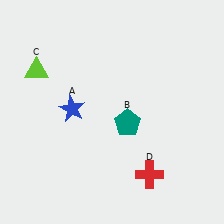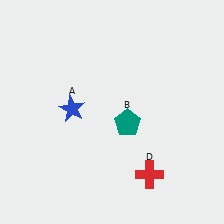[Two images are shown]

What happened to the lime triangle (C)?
The lime triangle (C) was removed in Image 2. It was in the top-left area of Image 1.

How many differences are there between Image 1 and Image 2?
There is 1 difference between the two images.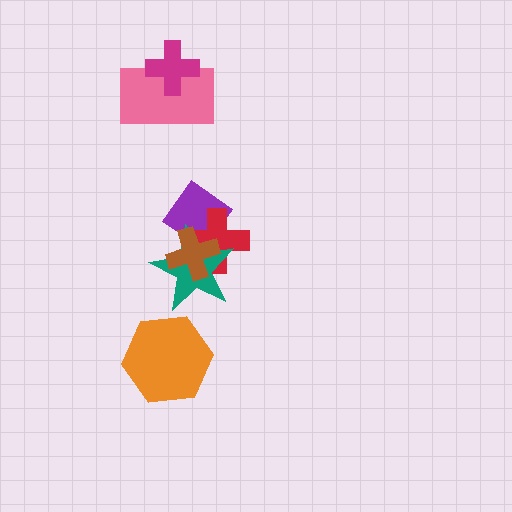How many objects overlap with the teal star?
3 objects overlap with the teal star.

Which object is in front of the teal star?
The brown cross is in front of the teal star.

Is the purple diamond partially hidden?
Yes, it is partially covered by another shape.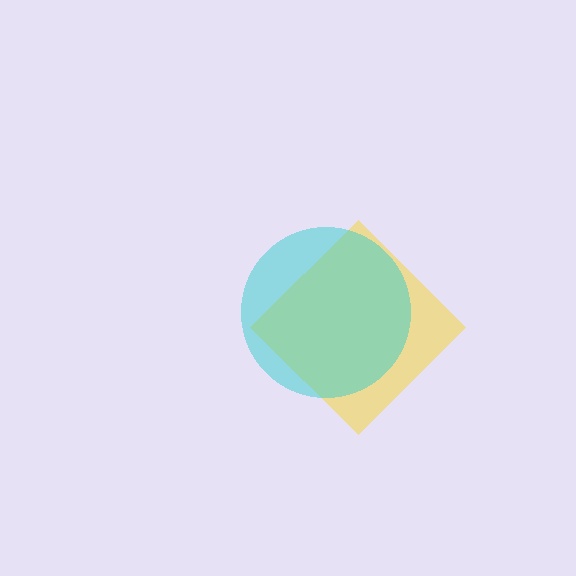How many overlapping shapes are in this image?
There are 2 overlapping shapes in the image.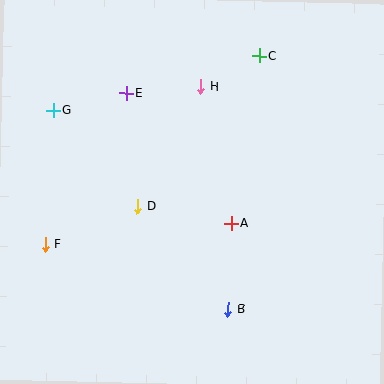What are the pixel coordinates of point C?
Point C is at (259, 56).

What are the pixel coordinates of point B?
Point B is at (228, 309).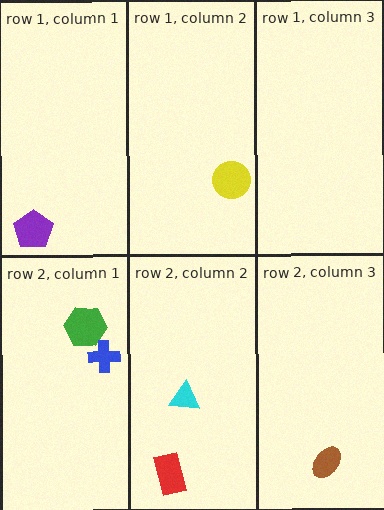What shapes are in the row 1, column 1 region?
The purple pentagon.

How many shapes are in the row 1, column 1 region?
1.